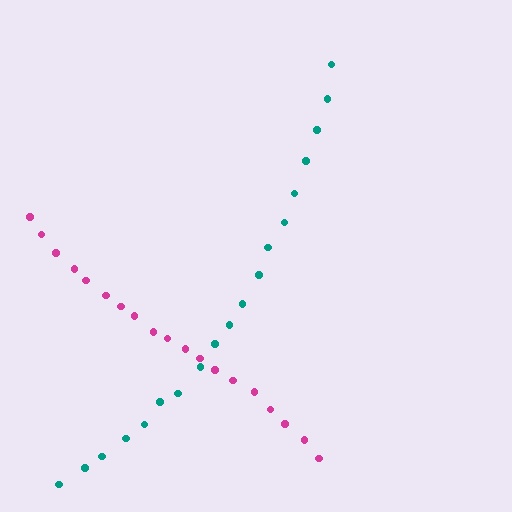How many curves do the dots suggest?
There are 2 distinct paths.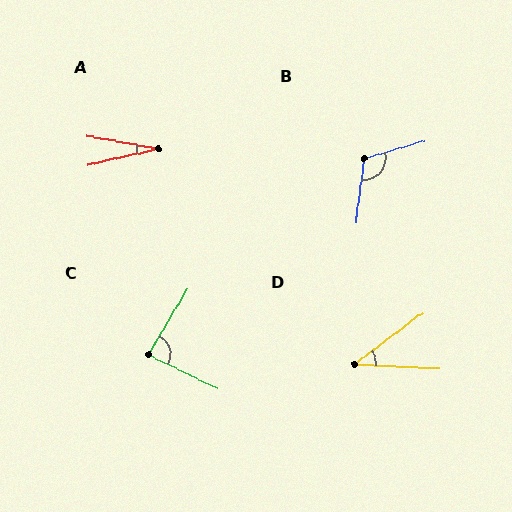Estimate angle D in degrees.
Approximately 40 degrees.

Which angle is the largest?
B, at approximately 114 degrees.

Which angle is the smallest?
A, at approximately 23 degrees.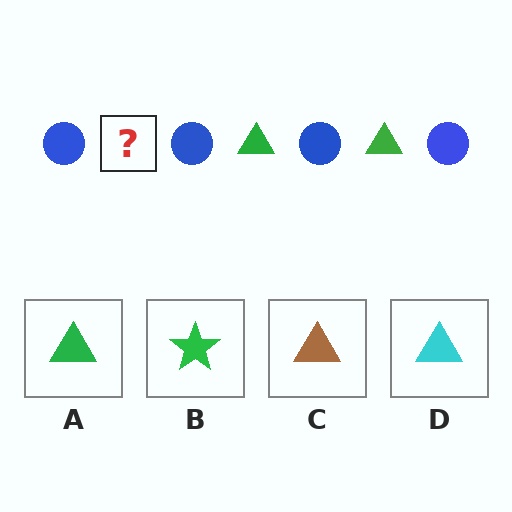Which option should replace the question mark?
Option A.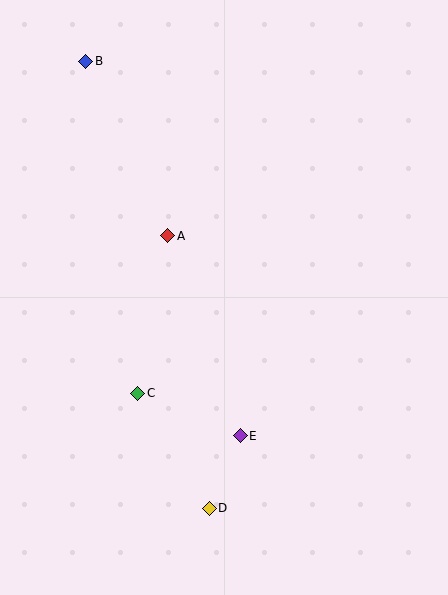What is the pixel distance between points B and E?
The distance between B and E is 405 pixels.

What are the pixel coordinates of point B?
Point B is at (86, 61).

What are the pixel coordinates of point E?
Point E is at (240, 436).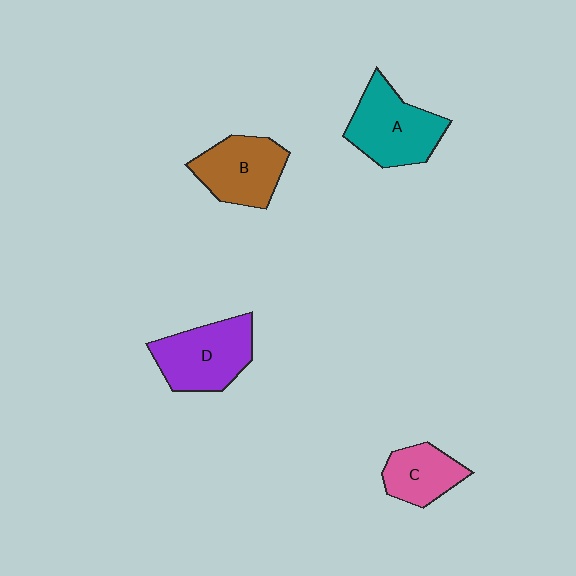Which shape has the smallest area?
Shape C (pink).